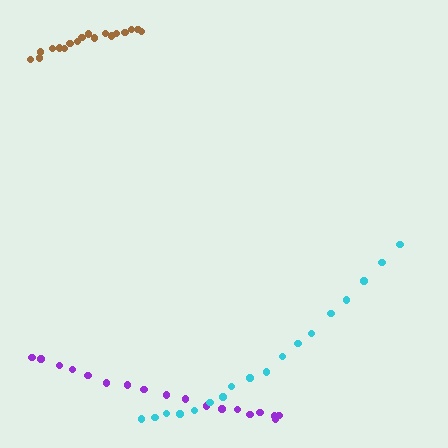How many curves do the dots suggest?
There are 3 distinct paths.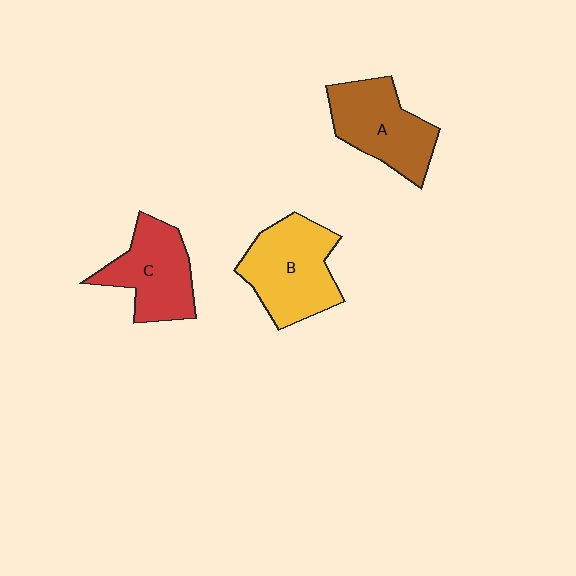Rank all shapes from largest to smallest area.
From largest to smallest: B (yellow), A (brown), C (red).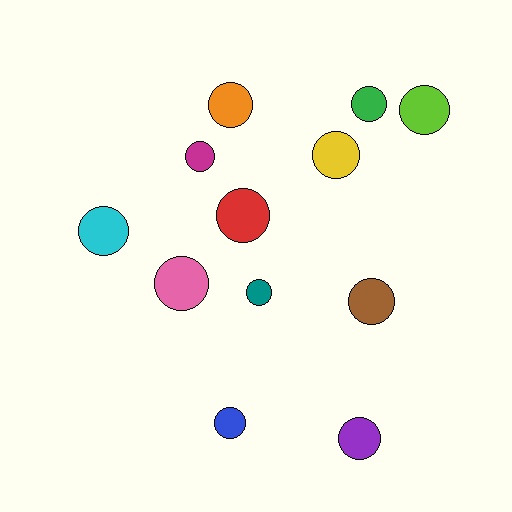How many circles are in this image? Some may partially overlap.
There are 12 circles.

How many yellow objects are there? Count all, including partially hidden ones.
There is 1 yellow object.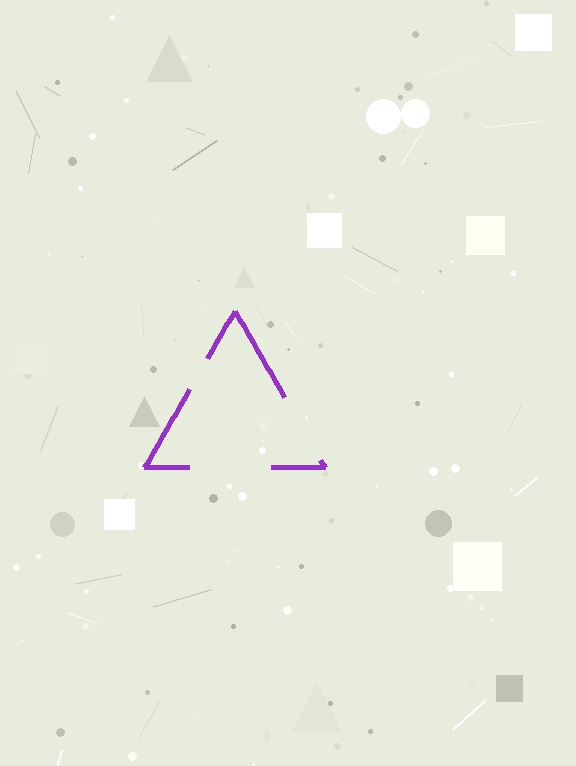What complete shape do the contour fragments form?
The contour fragments form a triangle.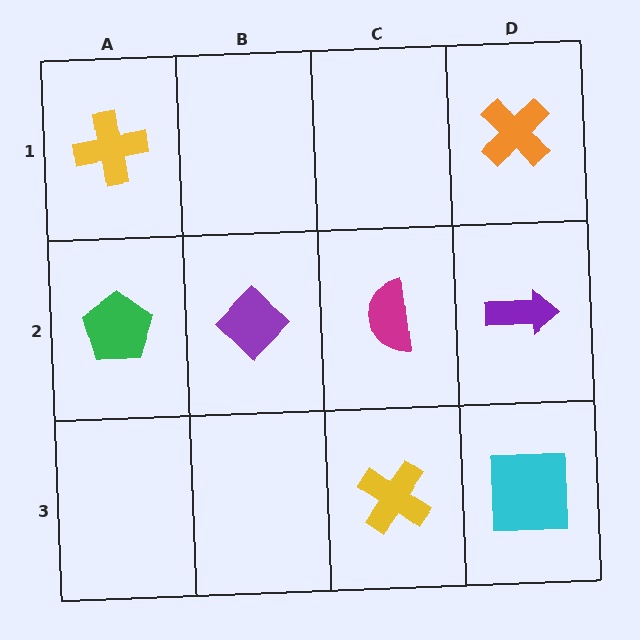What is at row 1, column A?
A yellow cross.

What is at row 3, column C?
A yellow cross.